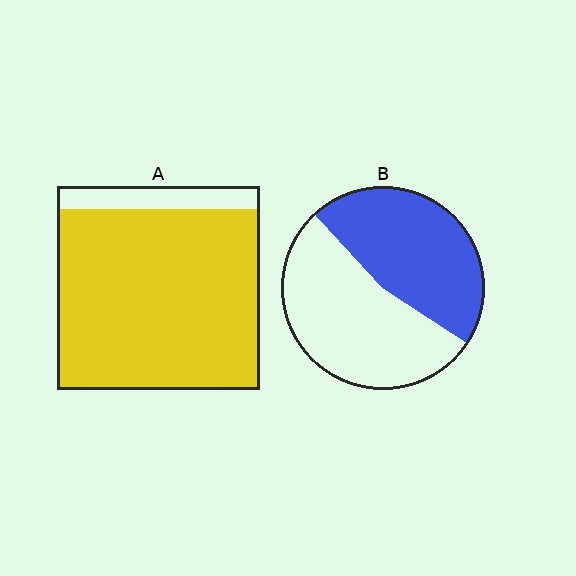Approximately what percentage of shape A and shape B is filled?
A is approximately 90% and B is approximately 45%.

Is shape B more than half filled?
Roughly half.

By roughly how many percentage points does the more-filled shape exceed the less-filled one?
By roughly 40 percentage points (A over B).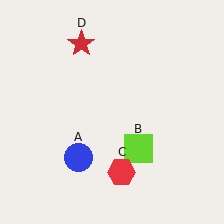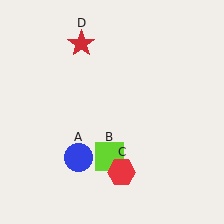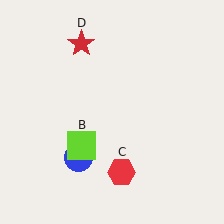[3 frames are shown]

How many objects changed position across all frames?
1 object changed position: lime square (object B).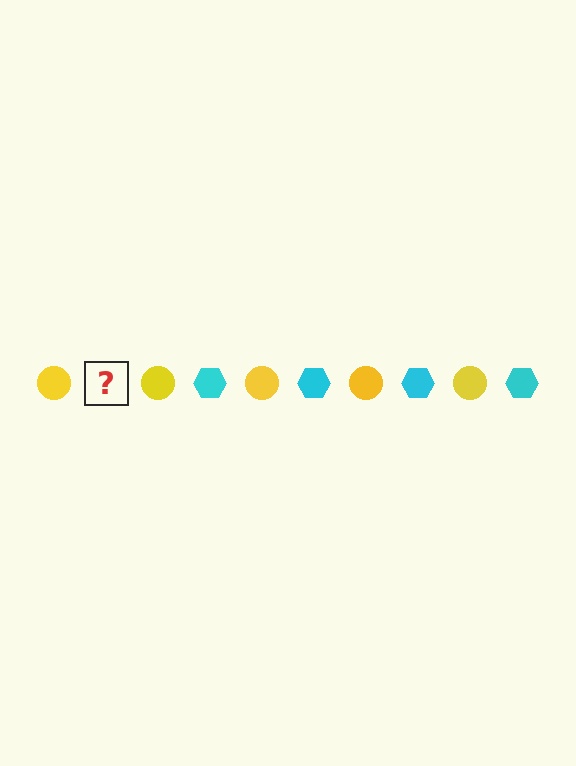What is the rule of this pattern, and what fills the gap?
The rule is that the pattern alternates between yellow circle and cyan hexagon. The gap should be filled with a cyan hexagon.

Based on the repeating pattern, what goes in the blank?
The blank should be a cyan hexagon.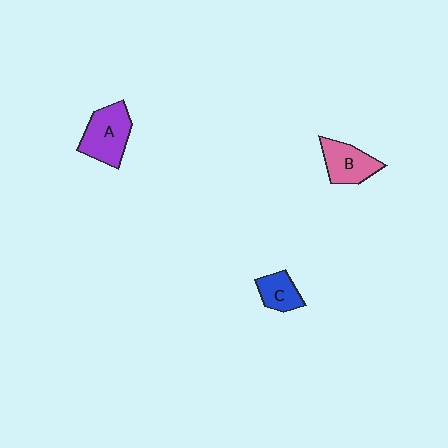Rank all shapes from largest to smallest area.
From largest to smallest: A (purple), B (pink), C (blue).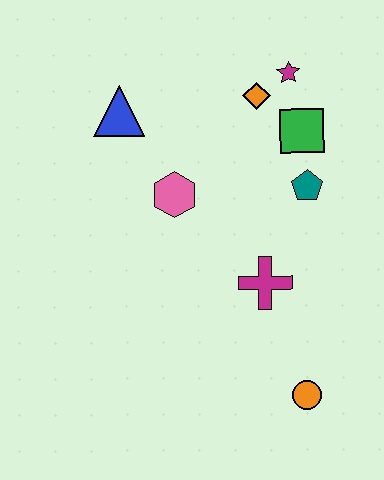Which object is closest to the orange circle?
The magenta cross is closest to the orange circle.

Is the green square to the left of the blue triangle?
No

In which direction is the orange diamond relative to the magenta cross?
The orange diamond is above the magenta cross.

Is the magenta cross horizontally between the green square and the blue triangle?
Yes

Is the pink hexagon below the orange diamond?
Yes